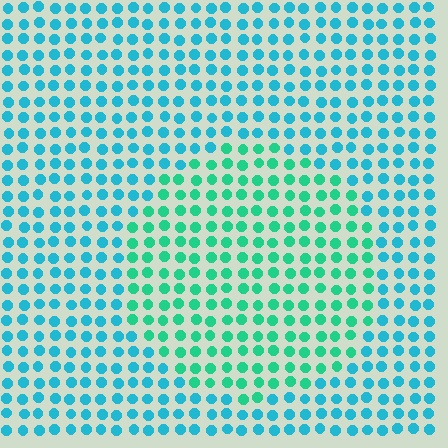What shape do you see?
I see a circle.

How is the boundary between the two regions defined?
The boundary is defined purely by a slight shift in hue (about 33 degrees). Spacing, size, and orientation are identical on both sides.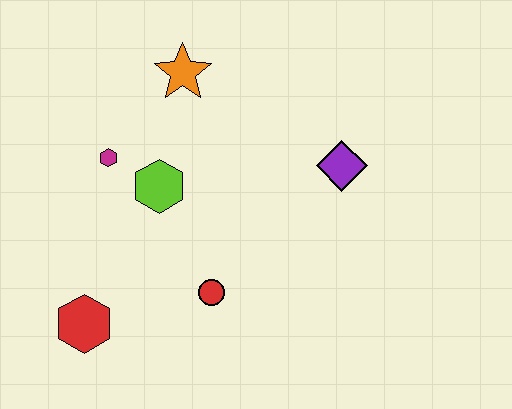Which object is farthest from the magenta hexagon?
The purple diamond is farthest from the magenta hexagon.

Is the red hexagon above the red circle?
No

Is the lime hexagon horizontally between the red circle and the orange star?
No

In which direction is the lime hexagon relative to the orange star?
The lime hexagon is below the orange star.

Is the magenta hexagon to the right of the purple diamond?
No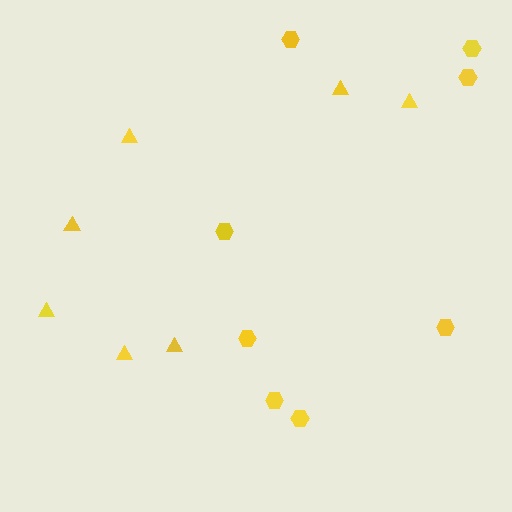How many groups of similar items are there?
There are 2 groups: one group of hexagons (8) and one group of triangles (7).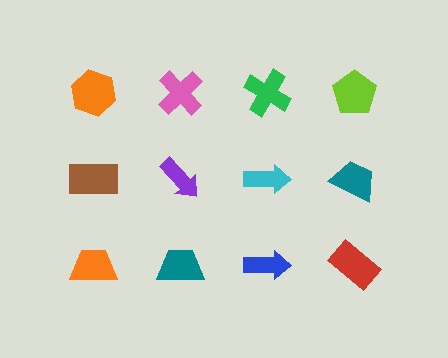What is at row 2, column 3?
A cyan arrow.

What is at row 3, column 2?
A teal trapezoid.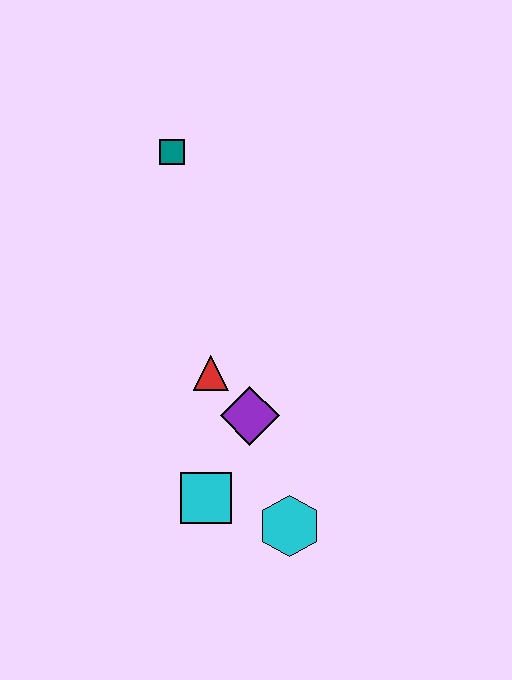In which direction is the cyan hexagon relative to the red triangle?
The cyan hexagon is below the red triangle.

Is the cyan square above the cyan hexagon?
Yes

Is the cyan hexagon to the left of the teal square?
No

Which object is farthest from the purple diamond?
The teal square is farthest from the purple diamond.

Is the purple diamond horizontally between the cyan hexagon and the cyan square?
Yes